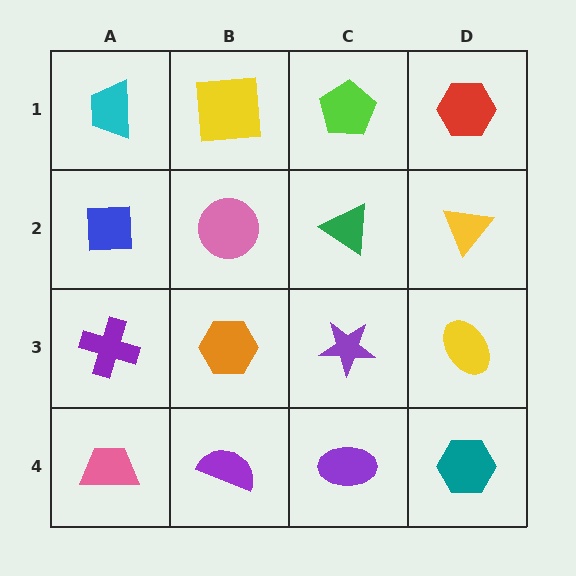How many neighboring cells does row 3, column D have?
3.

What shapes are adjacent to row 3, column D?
A yellow triangle (row 2, column D), a teal hexagon (row 4, column D), a purple star (row 3, column C).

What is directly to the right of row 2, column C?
A yellow triangle.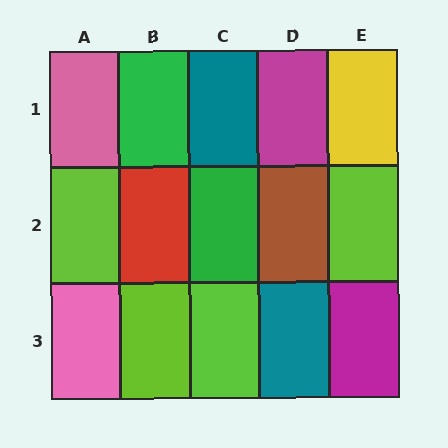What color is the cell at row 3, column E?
Magenta.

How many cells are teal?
2 cells are teal.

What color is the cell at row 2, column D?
Brown.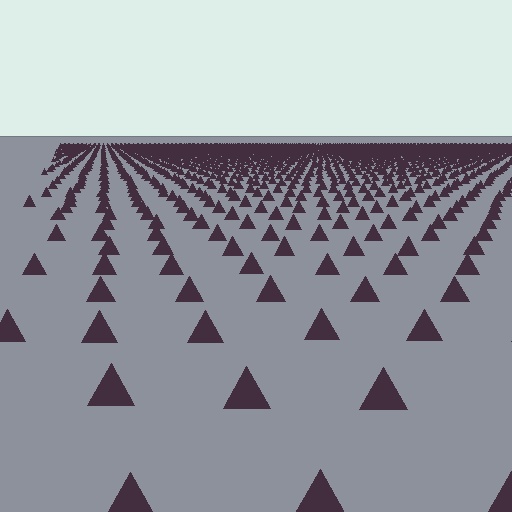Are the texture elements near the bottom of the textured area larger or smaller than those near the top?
Larger. Near the bottom, elements are closer to the viewer and appear at a bigger on-screen size.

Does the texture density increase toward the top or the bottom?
Density increases toward the top.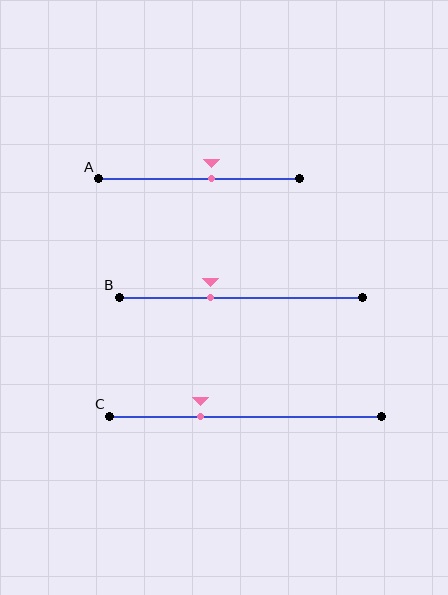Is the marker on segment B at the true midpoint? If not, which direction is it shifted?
No, the marker on segment B is shifted to the left by about 13% of the segment length.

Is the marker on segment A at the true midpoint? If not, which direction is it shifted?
No, the marker on segment A is shifted to the right by about 6% of the segment length.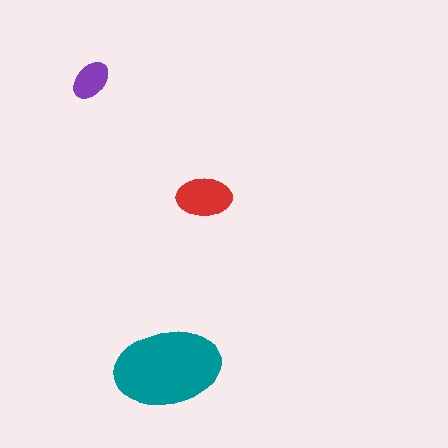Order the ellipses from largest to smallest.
the teal one, the red one, the purple one.